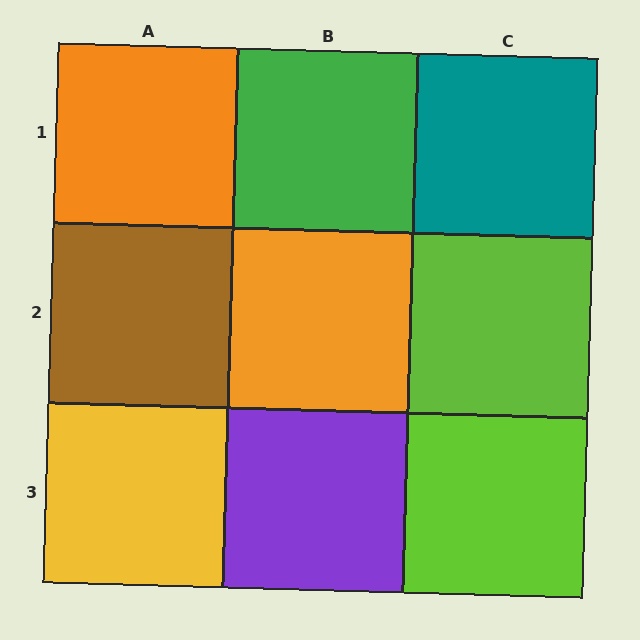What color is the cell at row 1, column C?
Teal.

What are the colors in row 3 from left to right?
Yellow, purple, lime.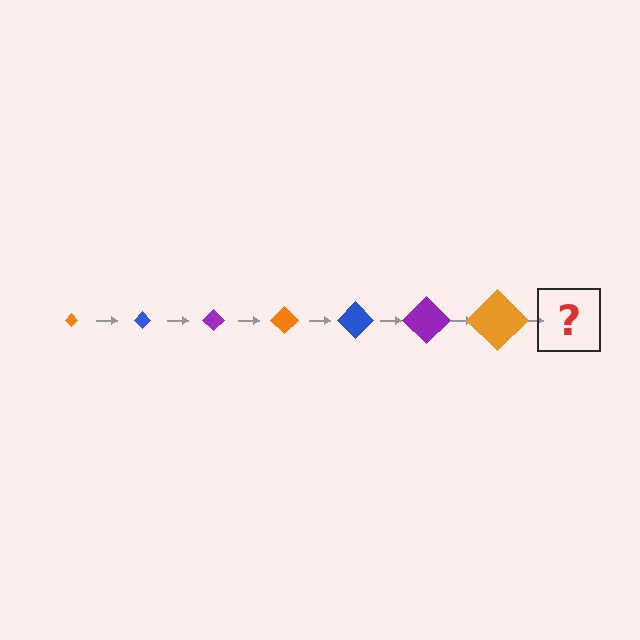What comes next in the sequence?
The next element should be a blue diamond, larger than the previous one.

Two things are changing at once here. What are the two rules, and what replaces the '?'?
The two rules are that the diamond grows larger each step and the color cycles through orange, blue, and purple. The '?' should be a blue diamond, larger than the previous one.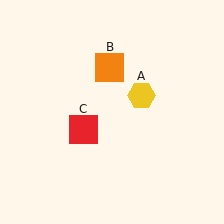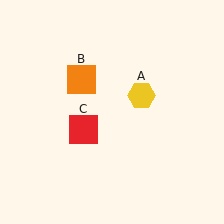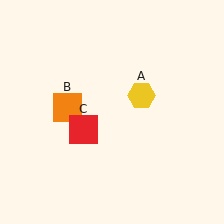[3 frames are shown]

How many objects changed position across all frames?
1 object changed position: orange square (object B).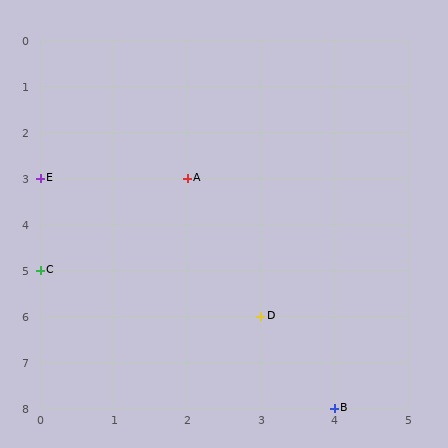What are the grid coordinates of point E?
Point E is at grid coordinates (0, 3).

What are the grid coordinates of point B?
Point B is at grid coordinates (4, 8).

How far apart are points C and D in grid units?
Points C and D are 3 columns and 1 row apart (about 3.2 grid units diagonally).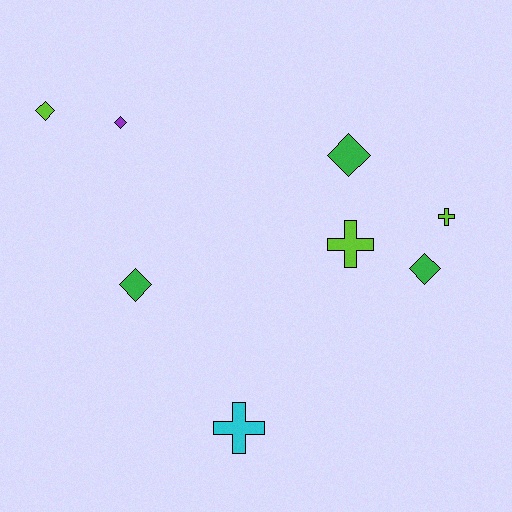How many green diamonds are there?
There are 3 green diamonds.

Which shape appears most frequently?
Diamond, with 5 objects.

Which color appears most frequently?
Lime, with 3 objects.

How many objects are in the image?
There are 8 objects.